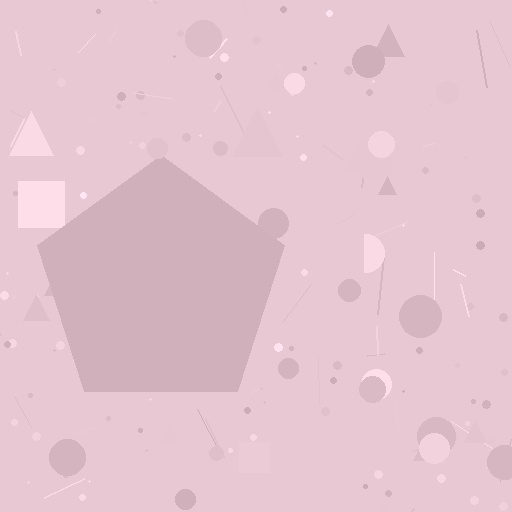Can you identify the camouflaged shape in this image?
The camouflaged shape is a pentagon.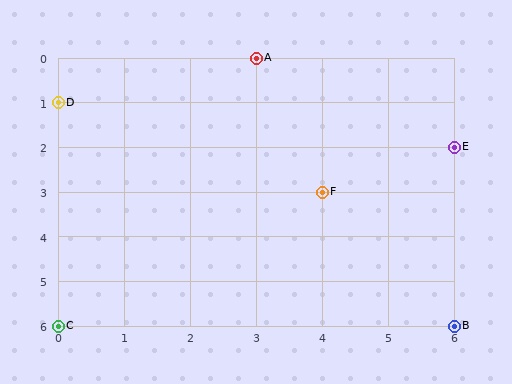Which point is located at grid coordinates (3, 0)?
Point A is at (3, 0).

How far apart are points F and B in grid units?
Points F and B are 2 columns and 3 rows apart (about 3.6 grid units diagonally).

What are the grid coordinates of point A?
Point A is at grid coordinates (3, 0).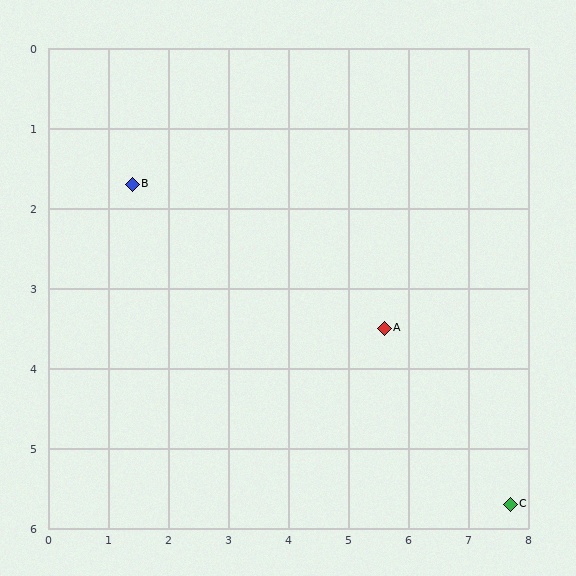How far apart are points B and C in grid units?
Points B and C are about 7.5 grid units apart.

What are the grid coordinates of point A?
Point A is at approximately (5.6, 3.5).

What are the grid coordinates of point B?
Point B is at approximately (1.4, 1.7).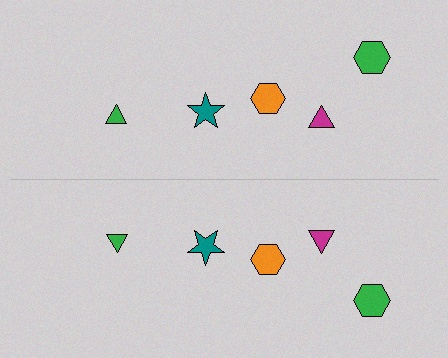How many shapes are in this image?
There are 10 shapes in this image.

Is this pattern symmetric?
Yes, this pattern has bilateral (reflection) symmetry.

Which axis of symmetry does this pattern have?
The pattern has a horizontal axis of symmetry running through the center of the image.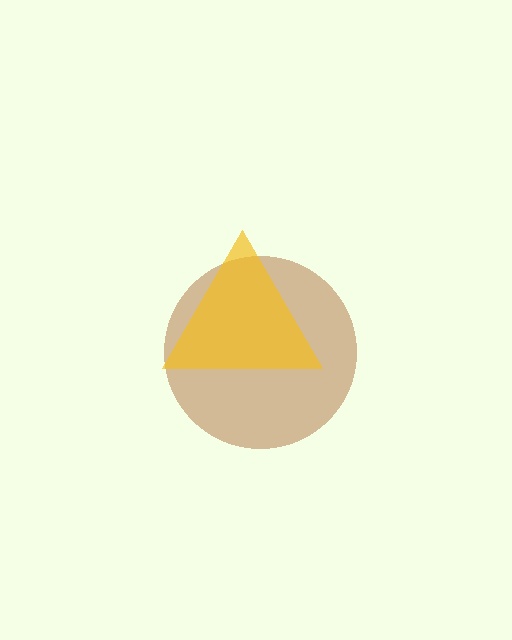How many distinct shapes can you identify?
There are 2 distinct shapes: a brown circle, a yellow triangle.